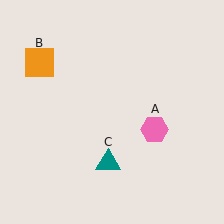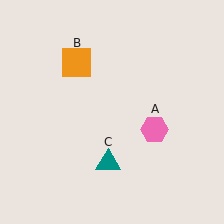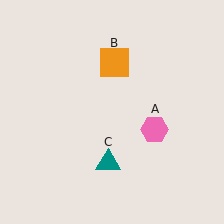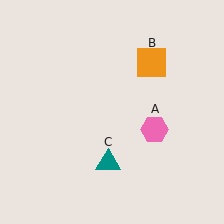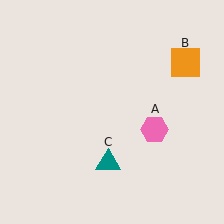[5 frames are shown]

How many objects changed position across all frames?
1 object changed position: orange square (object B).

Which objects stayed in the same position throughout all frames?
Pink hexagon (object A) and teal triangle (object C) remained stationary.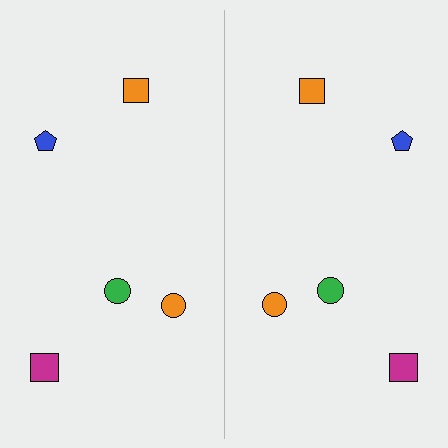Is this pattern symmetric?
Yes, this pattern has bilateral (reflection) symmetry.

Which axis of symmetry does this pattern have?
The pattern has a vertical axis of symmetry running through the center of the image.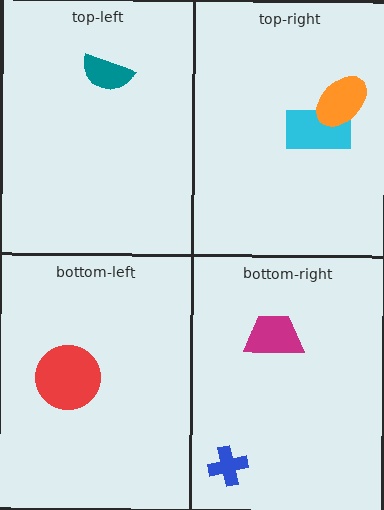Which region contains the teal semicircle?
The top-left region.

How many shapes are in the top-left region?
1.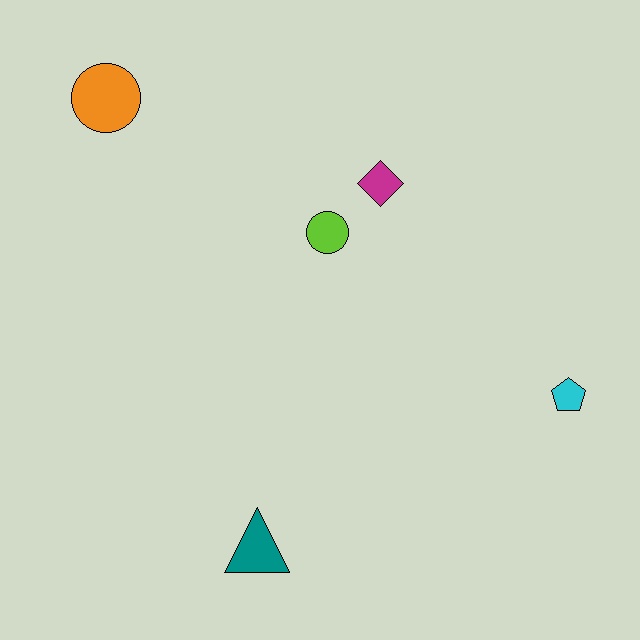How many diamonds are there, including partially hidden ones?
There is 1 diamond.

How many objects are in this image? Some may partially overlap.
There are 5 objects.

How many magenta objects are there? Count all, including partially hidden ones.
There is 1 magenta object.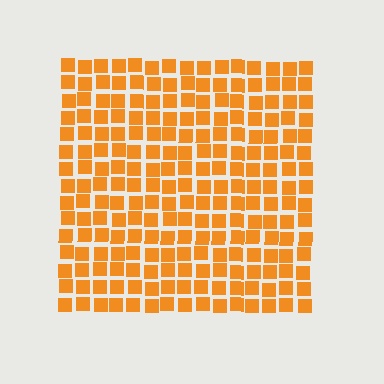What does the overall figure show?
The overall figure shows a square.